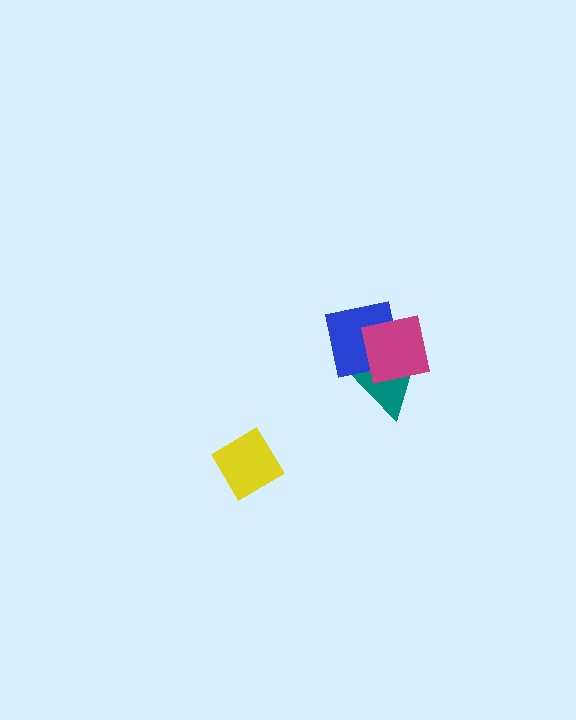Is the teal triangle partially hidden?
Yes, it is partially covered by another shape.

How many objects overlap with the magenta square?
2 objects overlap with the magenta square.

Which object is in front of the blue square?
The magenta square is in front of the blue square.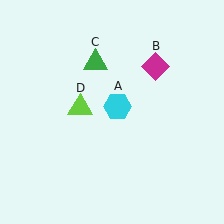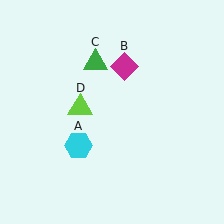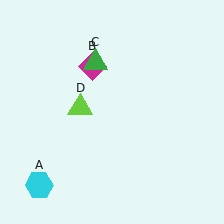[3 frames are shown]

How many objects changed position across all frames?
2 objects changed position: cyan hexagon (object A), magenta diamond (object B).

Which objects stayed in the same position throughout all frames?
Green triangle (object C) and lime triangle (object D) remained stationary.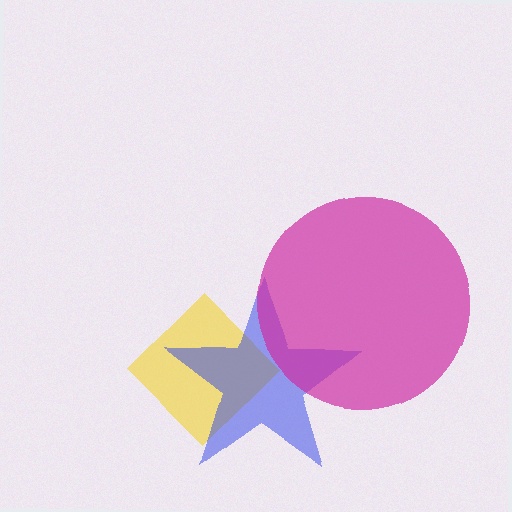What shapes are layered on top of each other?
The layered shapes are: a yellow diamond, a blue star, a magenta circle.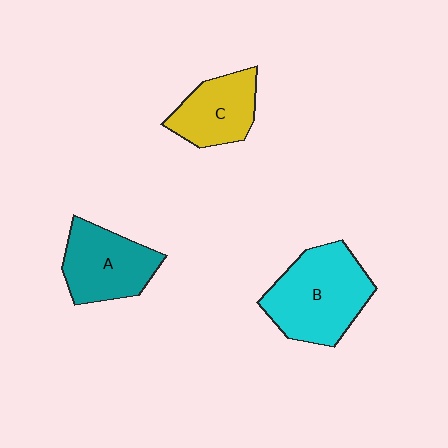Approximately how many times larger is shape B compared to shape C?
Approximately 1.6 times.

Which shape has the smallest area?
Shape C (yellow).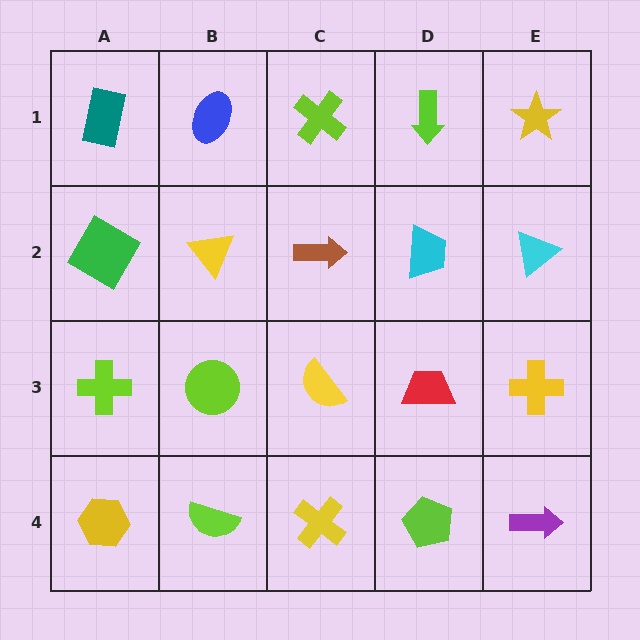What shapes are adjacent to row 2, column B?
A blue ellipse (row 1, column B), a lime circle (row 3, column B), a green diamond (row 2, column A), a brown arrow (row 2, column C).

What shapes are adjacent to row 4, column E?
A yellow cross (row 3, column E), a lime pentagon (row 4, column D).